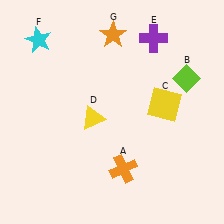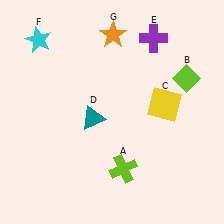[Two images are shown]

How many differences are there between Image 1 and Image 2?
There are 2 differences between the two images.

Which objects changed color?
A changed from orange to lime. D changed from yellow to teal.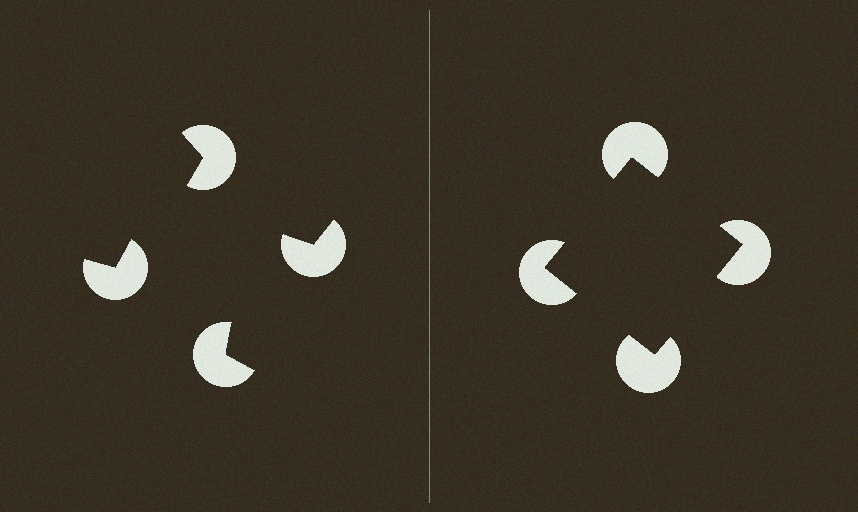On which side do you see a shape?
An illusory square appears on the right side. On the left side the wedge cuts are rotated, so no coherent shape forms.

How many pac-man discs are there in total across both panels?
8 — 4 on each side.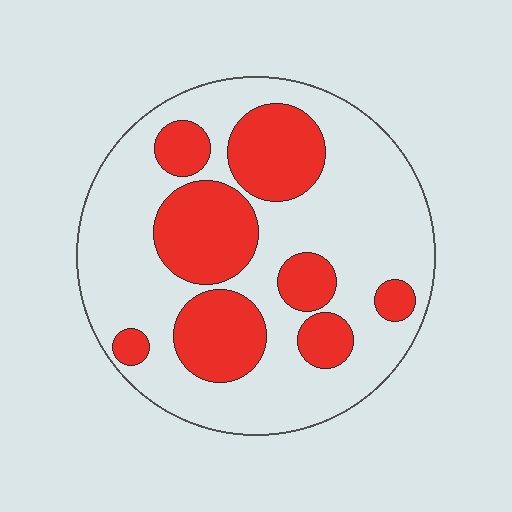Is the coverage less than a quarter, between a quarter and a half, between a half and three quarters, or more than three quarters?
Between a quarter and a half.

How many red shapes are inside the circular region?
8.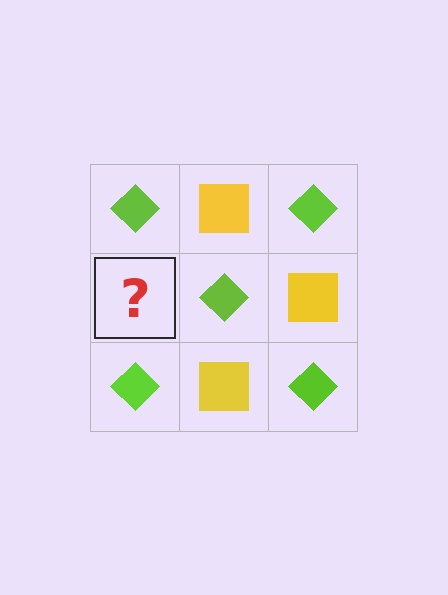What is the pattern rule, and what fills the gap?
The rule is that it alternates lime diamond and yellow square in a checkerboard pattern. The gap should be filled with a yellow square.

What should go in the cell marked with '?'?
The missing cell should contain a yellow square.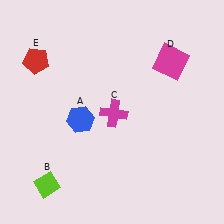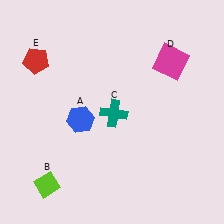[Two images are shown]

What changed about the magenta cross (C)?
In Image 1, C is magenta. In Image 2, it changed to teal.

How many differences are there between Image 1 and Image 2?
There is 1 difference between the two images.